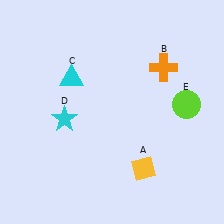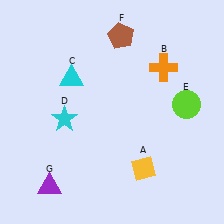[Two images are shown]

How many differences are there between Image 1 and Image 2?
There are 2 differences between the two images.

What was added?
A brown pentagon (F), a purple triangle (G) were added in Image 2.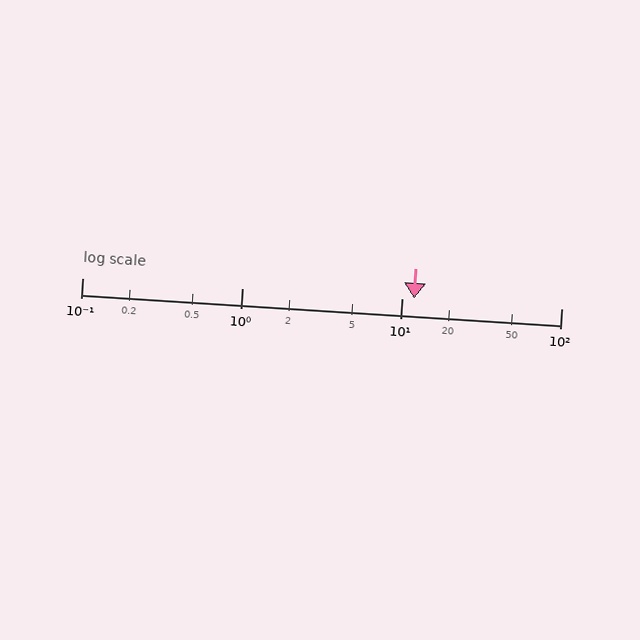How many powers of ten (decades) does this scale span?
The scale spans 3 decades, from 0.1 to 100.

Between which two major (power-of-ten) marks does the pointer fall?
The pointer is between 10 and 100.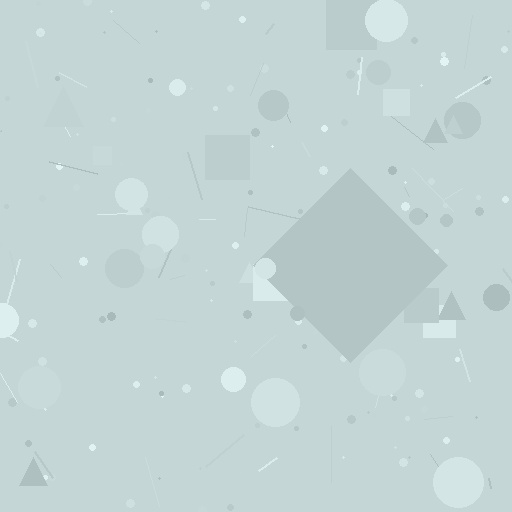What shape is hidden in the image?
A diamond is hidden in the image.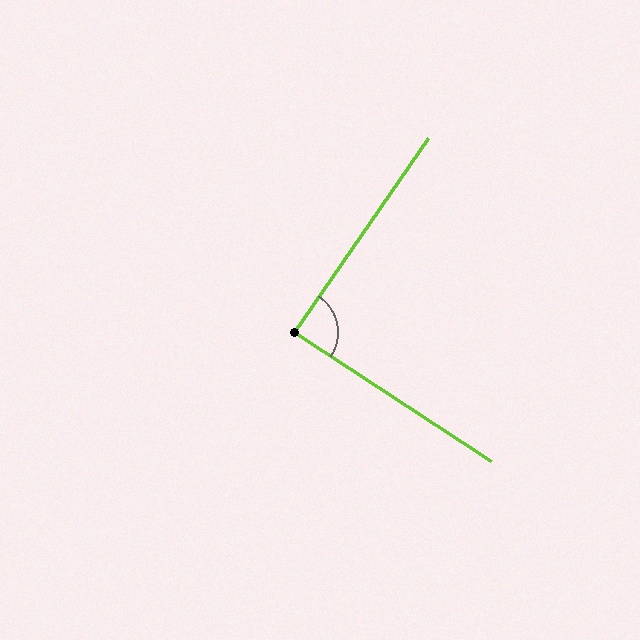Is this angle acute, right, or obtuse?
It is approximately a right angle.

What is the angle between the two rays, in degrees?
Approximately 88 degrees.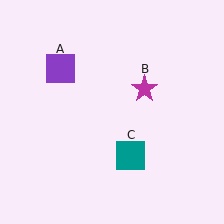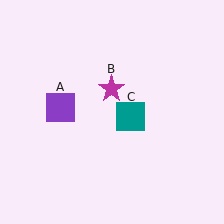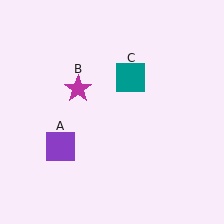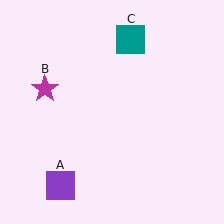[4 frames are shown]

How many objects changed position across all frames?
3 objects changed position: purple square (object A), magenta star (object B), teal square (object C).